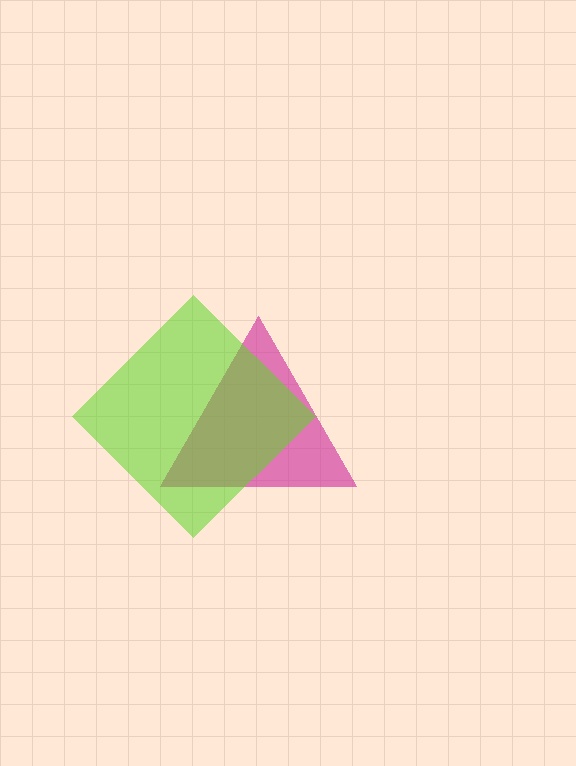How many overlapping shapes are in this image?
There are 2 overlapping shapes in the image.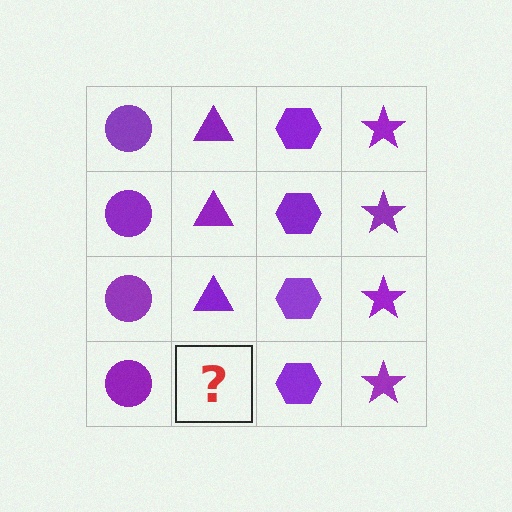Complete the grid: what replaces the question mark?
The question mark should be replaced with a purple triangle.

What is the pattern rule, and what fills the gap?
The rule is that each column has a consistent shape. The gap should be filled with a purple triangle.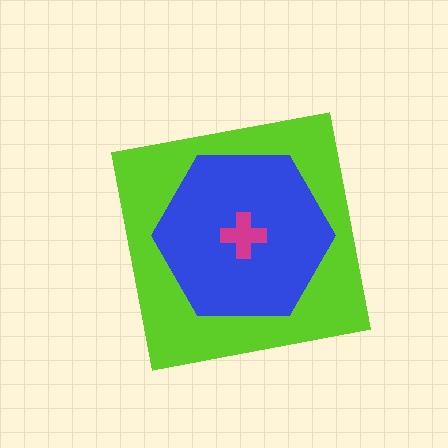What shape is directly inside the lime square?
The blue hexagon.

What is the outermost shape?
The lime square.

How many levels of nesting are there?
3.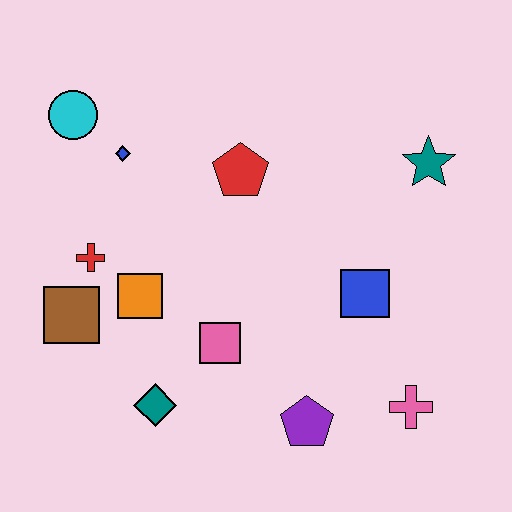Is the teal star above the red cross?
Yes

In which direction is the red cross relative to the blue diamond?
The red cross is below the blue diamond.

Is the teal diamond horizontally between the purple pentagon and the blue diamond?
Yes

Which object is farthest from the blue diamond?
The pink cross is farthest from the blue diamond.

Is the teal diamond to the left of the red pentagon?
Yes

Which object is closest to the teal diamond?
The pink square is closest to the teal diamond.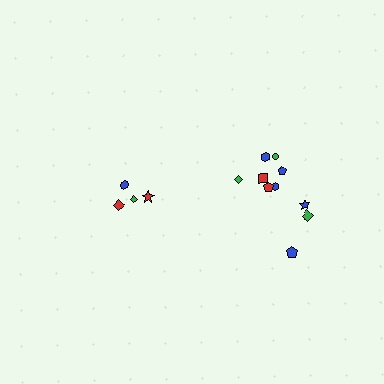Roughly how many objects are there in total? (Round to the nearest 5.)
Roughly 15 objects in total.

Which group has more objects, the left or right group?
The right group.